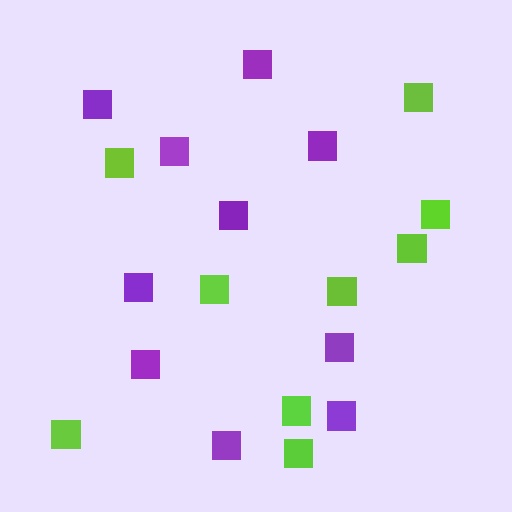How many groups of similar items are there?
There are 2 groups: one group of lime squares (9) and one group of purple squares (10).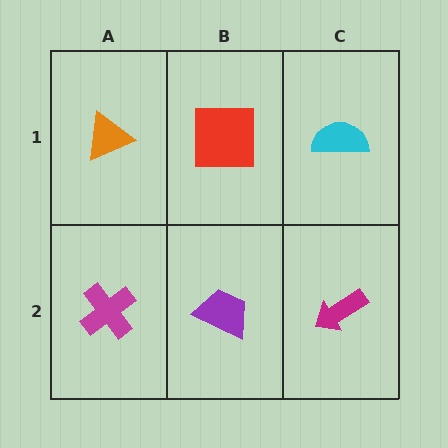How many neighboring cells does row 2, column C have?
2.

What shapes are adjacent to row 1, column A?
A magenta cross (row 2, column A), a red square (row 1, column B).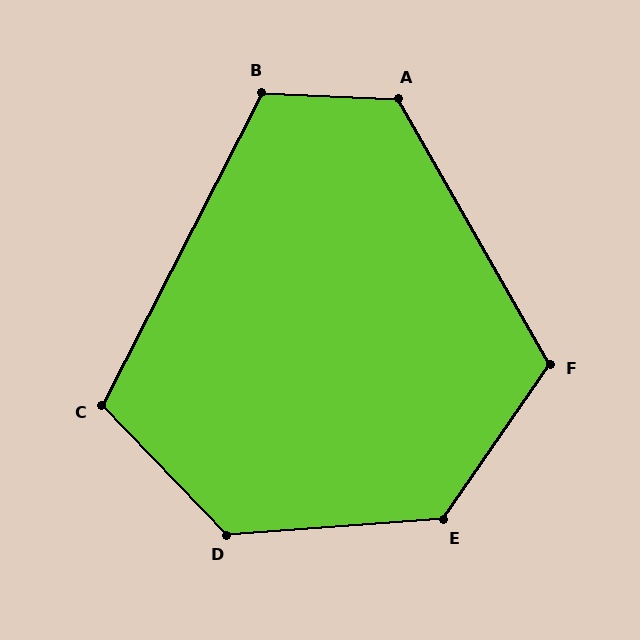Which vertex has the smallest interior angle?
C, at approximately 109 degrees.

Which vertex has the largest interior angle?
D, at approximately 130 degrees.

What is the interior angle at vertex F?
Approximately 116 degrees (obtuse).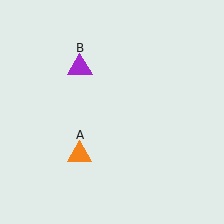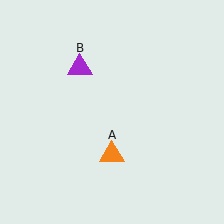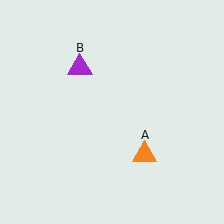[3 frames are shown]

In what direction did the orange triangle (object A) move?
The orange triangle (object A) moved right.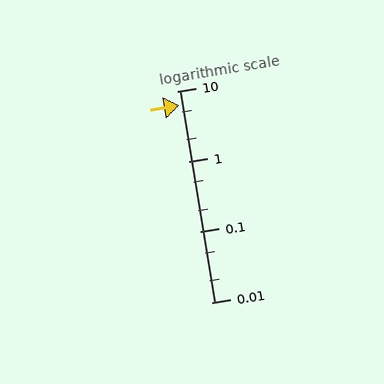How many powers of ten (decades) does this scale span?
The scale spans 3 decades, from 0.01 to 10.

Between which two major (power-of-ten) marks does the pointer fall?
The pointer is between 1 and 10.